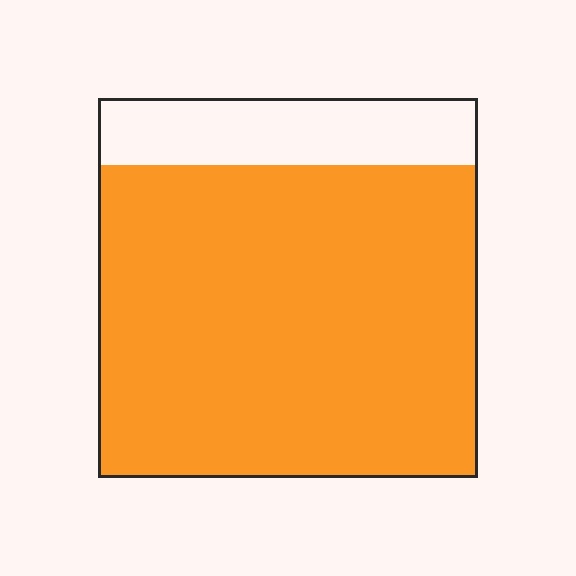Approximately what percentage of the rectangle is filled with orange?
Approximately 80%.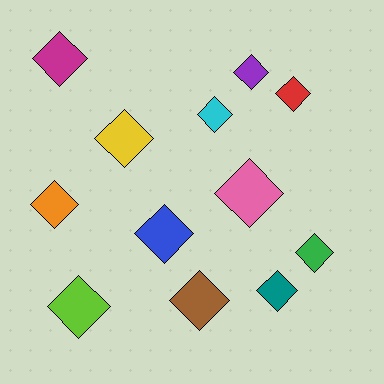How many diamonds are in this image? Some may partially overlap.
There are 12 diamonds.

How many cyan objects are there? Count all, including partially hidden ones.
There is 1 cyan object.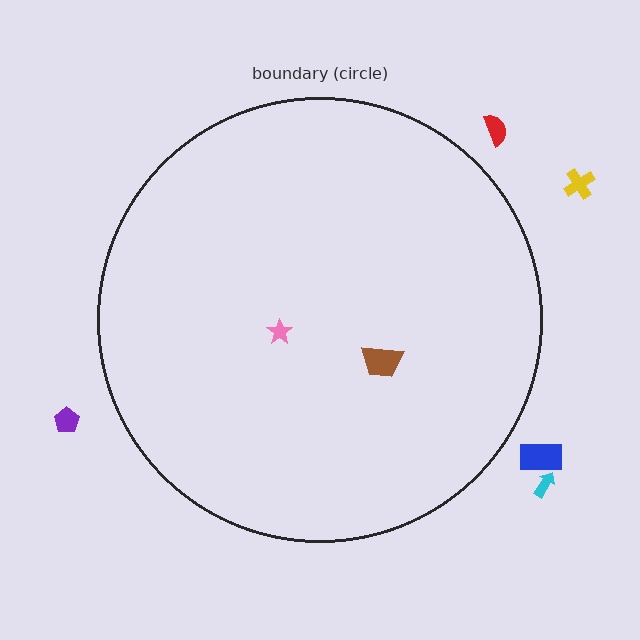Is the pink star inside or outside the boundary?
Inside.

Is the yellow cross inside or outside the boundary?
Outside.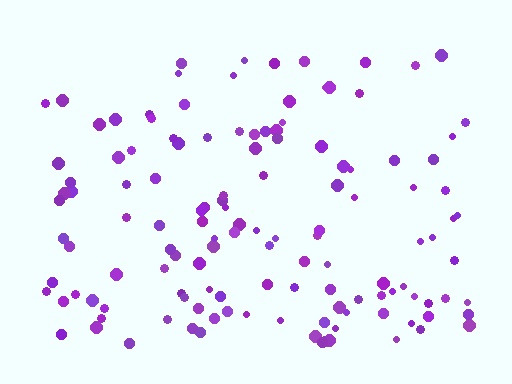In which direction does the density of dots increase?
From top to bottom, with the bottom side densest.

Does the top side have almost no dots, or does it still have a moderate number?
Still a moderate number, just noticeably fewer than the bottom.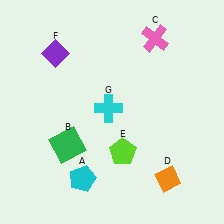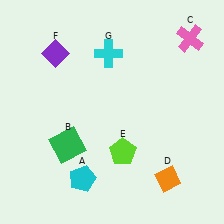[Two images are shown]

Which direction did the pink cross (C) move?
The pink cross (C) moved right.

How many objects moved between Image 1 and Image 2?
2 objects moved between the two images.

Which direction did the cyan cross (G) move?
The cyan cross (G) moved up.